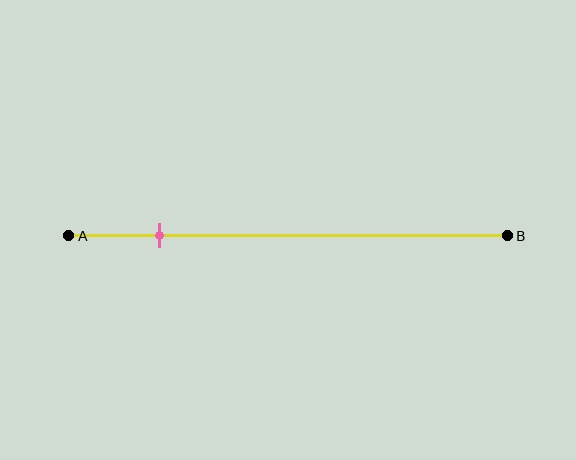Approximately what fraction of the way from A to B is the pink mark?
The pink mark is approximately 20% of the way from A to B.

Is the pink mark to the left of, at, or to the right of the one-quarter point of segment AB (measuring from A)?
The pink mark is to the left of the one-quarter point of segment AB.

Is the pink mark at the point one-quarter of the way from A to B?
No, the mark is at about 20% from A, not at the 25% one-quarter point.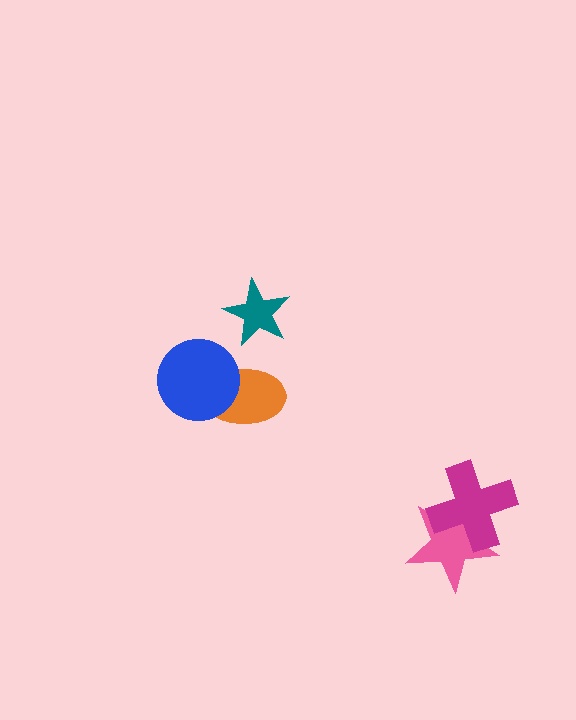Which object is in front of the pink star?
The magenta cross is in front of the pink star.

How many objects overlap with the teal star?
0 objects overlap with the teal star.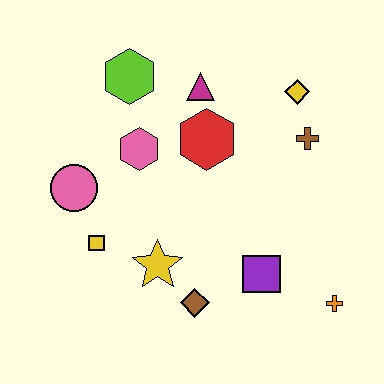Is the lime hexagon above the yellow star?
Yes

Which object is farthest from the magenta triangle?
The orange cross is farthest from the magenta triangle.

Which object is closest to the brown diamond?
The yellow star is closest to the brown diamond.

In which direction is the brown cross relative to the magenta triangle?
The brown cross is to the right of the magenta triangle.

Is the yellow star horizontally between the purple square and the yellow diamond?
No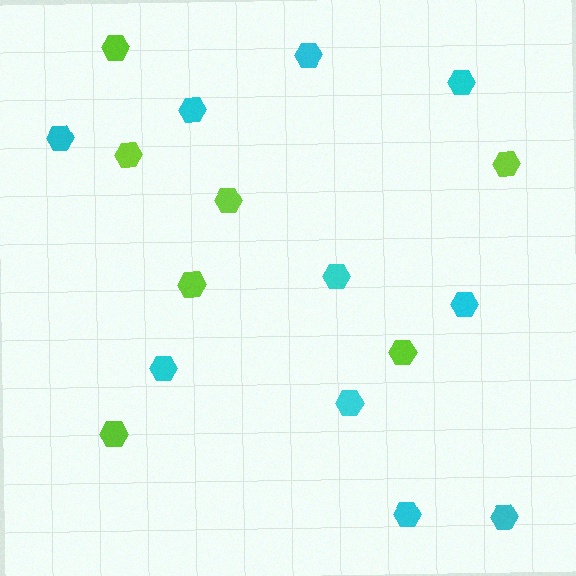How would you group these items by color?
There are 2 groups: one group of lime hexagons (7) and one group of cyan hexagons (10).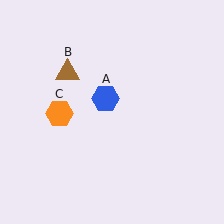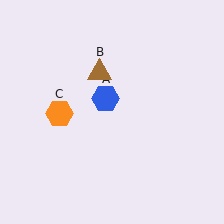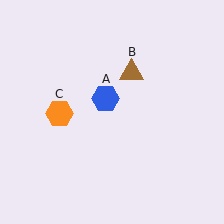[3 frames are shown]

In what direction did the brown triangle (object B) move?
The brown triangle (object B) moved right.